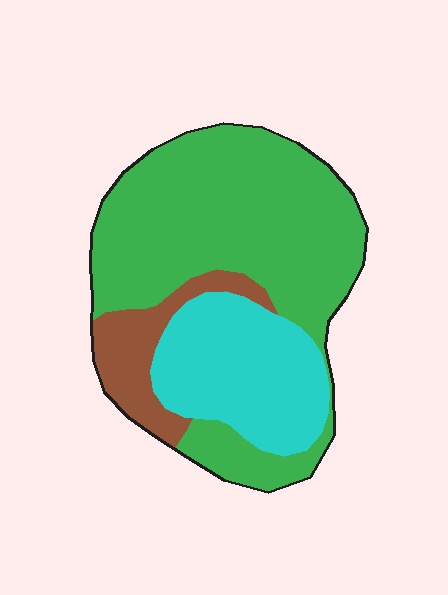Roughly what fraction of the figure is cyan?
Cyan takes up between a sixth and a third of the figure.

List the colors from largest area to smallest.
From largest to smallest: green, cyan, brown.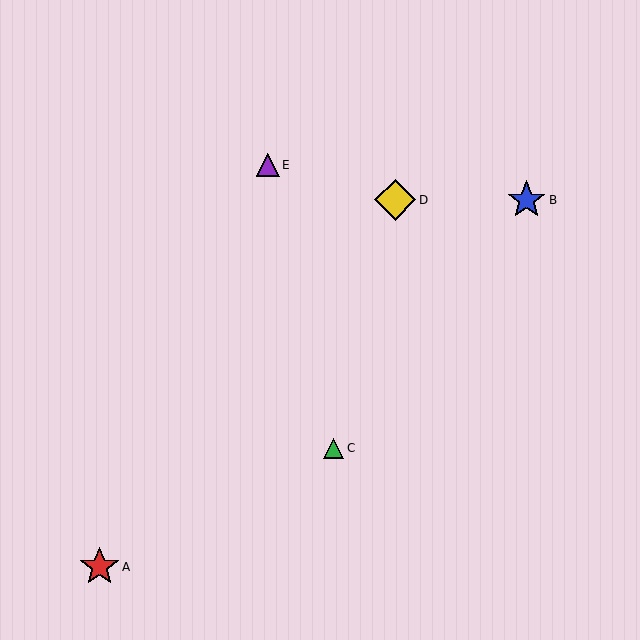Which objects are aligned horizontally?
Objects B, D are aligned horizontally.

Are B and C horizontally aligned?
No, B is at y≈200 and C is at y≈448.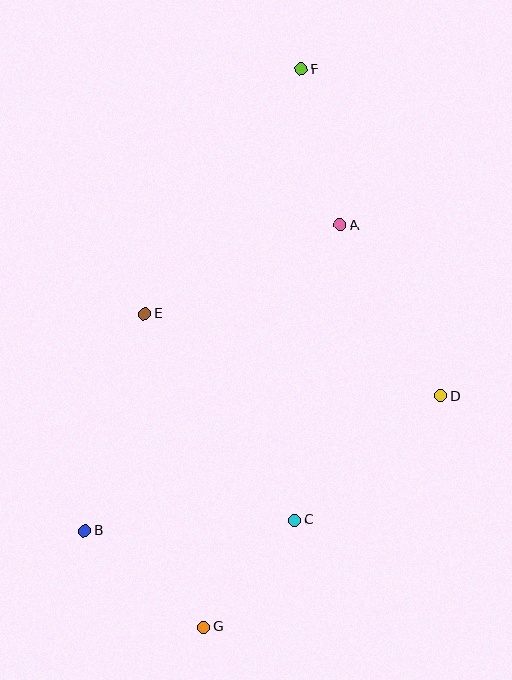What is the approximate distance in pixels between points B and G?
The distance between B and G is approximately 153 pixels.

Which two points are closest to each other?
Points C and G are closest to each other.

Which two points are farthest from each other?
Points F and G are farthest from each other.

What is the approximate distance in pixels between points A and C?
The distance between A and C is approximately 298 pixels.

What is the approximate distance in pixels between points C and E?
The distance between C and E is approximately 255 pixels.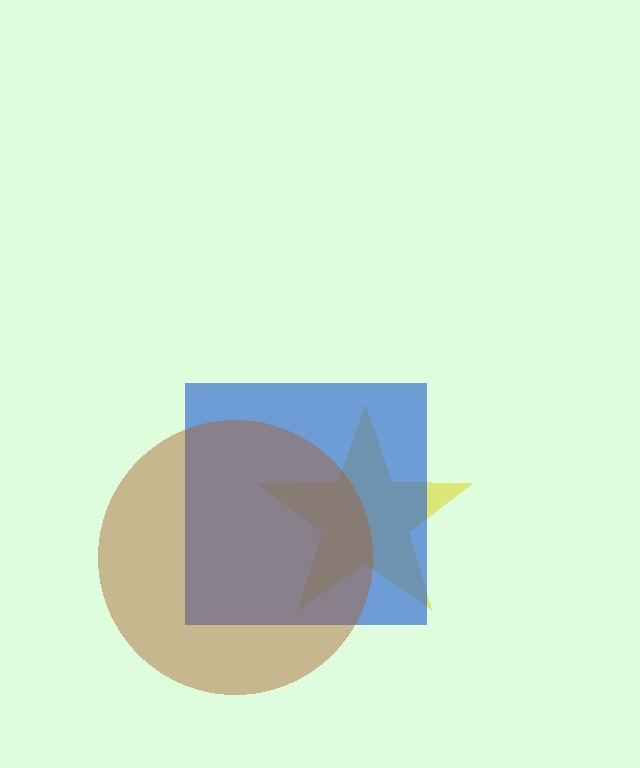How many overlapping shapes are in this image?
There are 3 overlapping shapes in the image.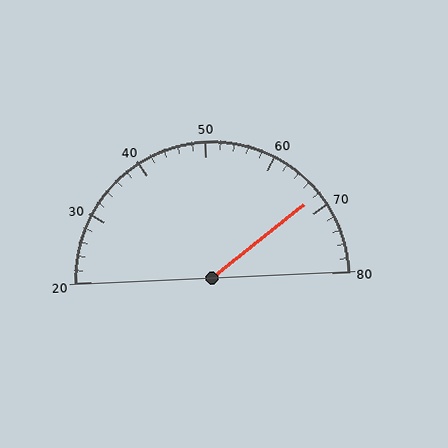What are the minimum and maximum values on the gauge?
The gauge ranges from 20 to 80.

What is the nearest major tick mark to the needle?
The nearest major tick mark is 70.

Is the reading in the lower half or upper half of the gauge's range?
The reading is in the upper half of the range (20 to 80).